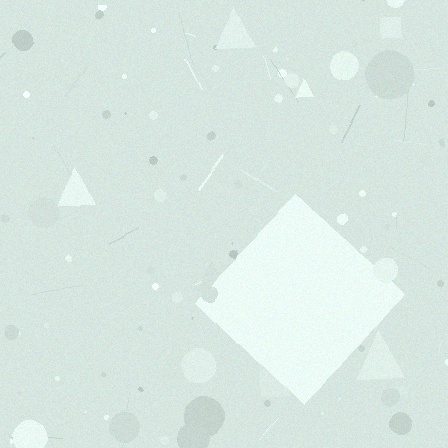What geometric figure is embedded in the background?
A diamond is embedded in the background.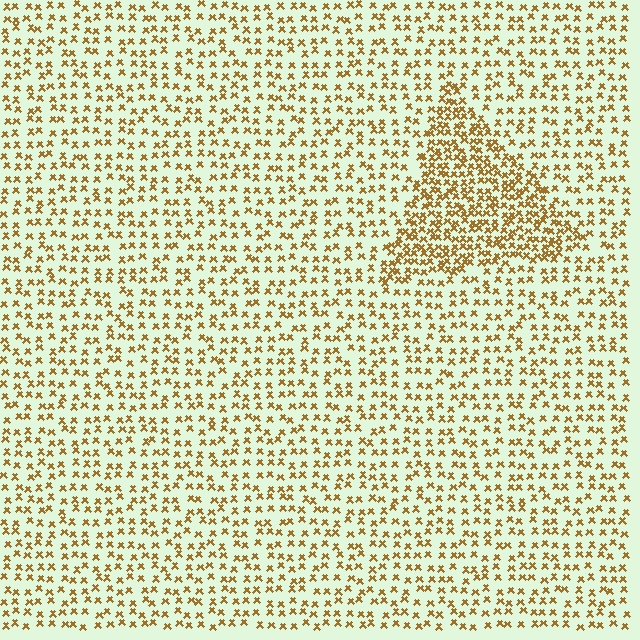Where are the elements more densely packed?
The elements are more densely packed inside the triangle boundary.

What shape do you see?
I see a triangle.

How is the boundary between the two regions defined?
The boundary is defined by a change in element density (approximately 2.0x ratio). All elements are the same color, size, and shape.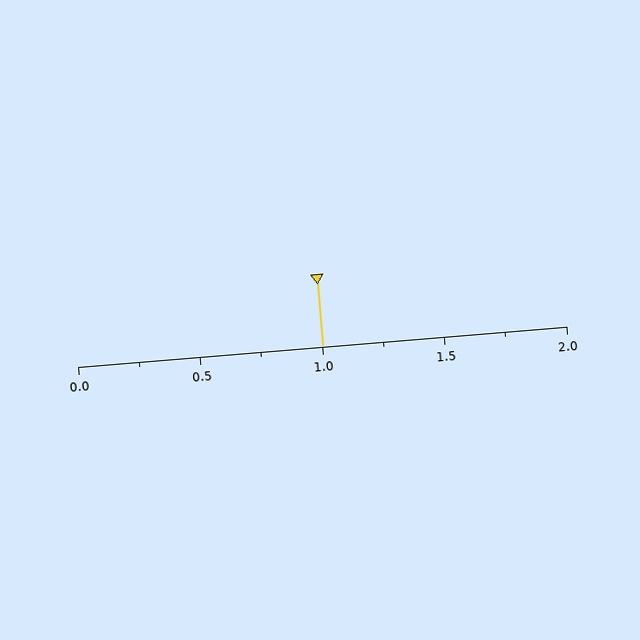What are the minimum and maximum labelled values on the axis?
The axis runs from 0.0 to 2.0.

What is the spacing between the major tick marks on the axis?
The major ticks are spaced 0.5 apart.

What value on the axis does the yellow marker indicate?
The marker indicates approximately 1.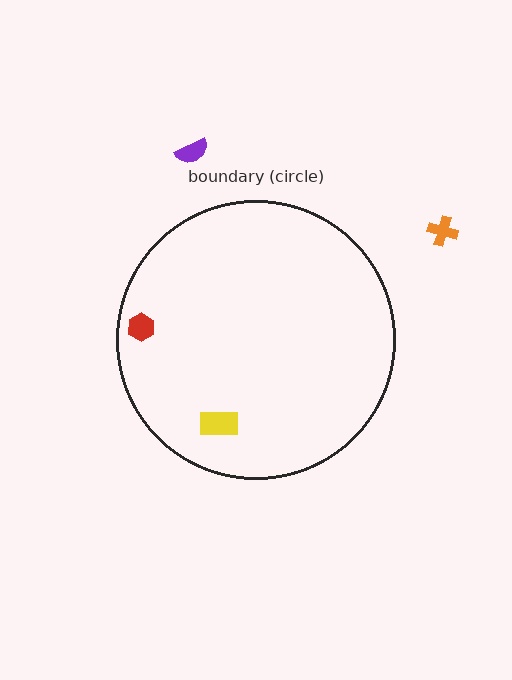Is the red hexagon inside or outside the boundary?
Inside.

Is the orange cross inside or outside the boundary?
Outside.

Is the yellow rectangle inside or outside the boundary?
Inside.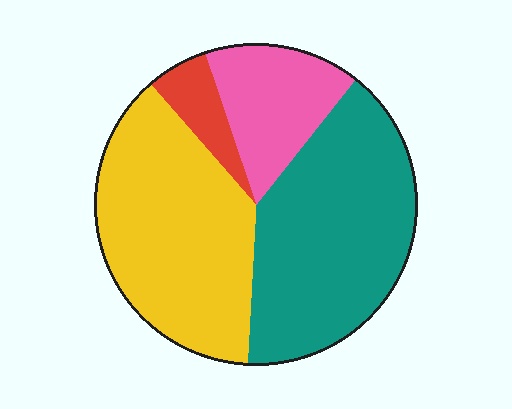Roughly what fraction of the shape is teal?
Teal covers roughly 40% of the shape.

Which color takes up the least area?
Red, at roughly 5%.